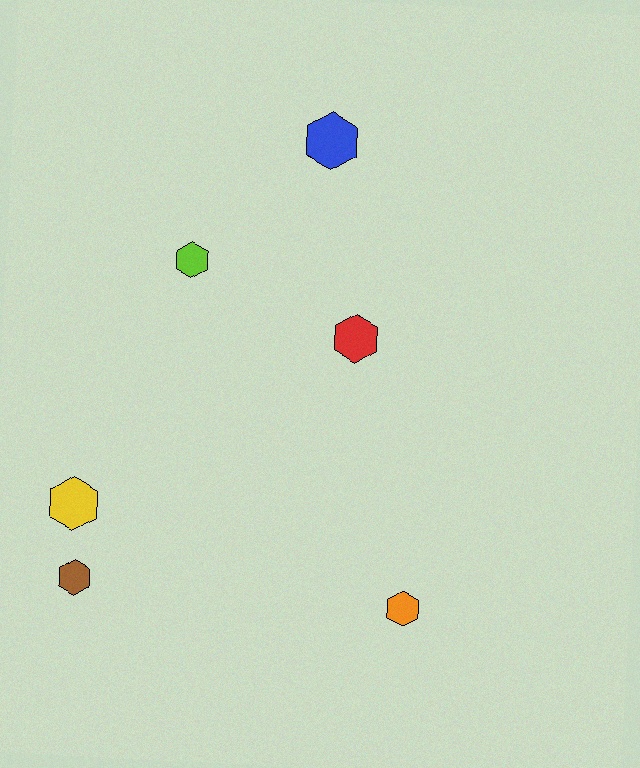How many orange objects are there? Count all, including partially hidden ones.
There is 1 orange object.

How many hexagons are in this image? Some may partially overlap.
There are 6 hexagons.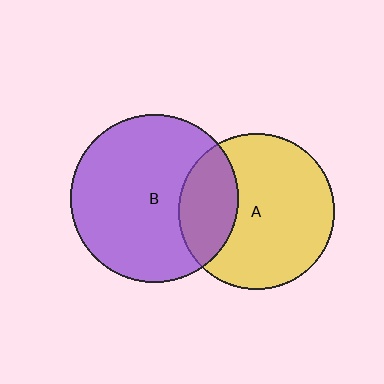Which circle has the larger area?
Circle B (purple).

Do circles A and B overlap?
Yes.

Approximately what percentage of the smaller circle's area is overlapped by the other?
Approximately 25%.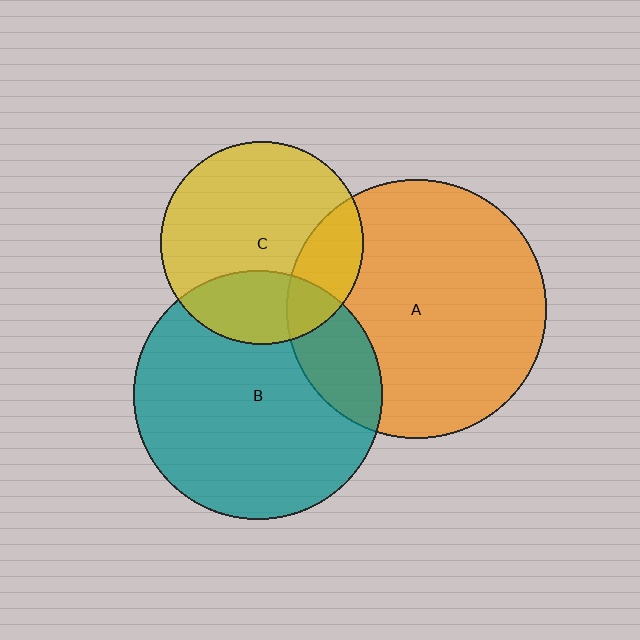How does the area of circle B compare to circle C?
Approximately 1.5 times.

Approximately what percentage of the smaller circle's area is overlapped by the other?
Approximately 20%.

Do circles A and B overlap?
Yes.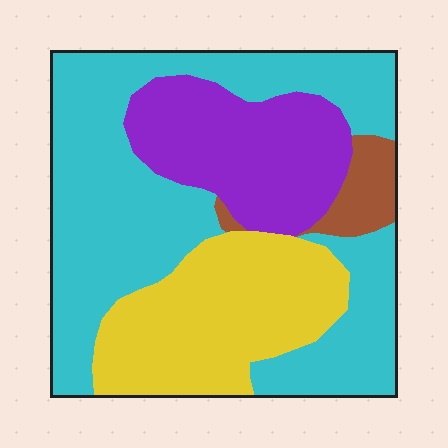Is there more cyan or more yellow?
Cyan.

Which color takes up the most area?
Cyan, at roughly 50%.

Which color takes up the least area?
Brown, at roughly 5%.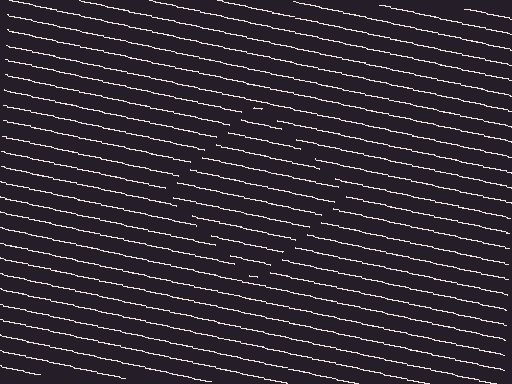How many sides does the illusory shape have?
4 sides — the line-ends trace a square.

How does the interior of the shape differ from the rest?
The interior of the shape contains the same grating, shifted by half a period — the contour is defined by the phase discontinuity where line-ends from the inner and outer gratings abut.